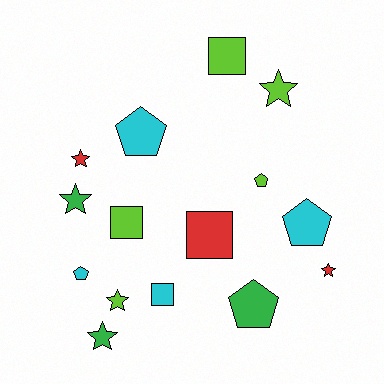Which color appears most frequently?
Lime, with 5 objects.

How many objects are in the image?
There are 15 objects.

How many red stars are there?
There are 2 red stars.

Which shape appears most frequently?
Star, with 6 objects.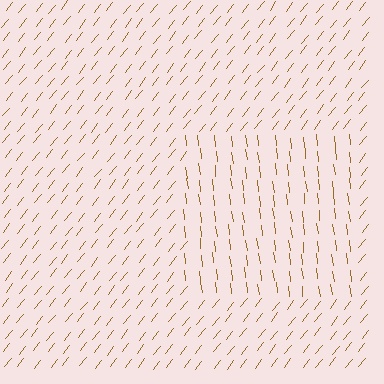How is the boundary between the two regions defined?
The boundary is defined purely by a change in line orientation (approximately 45 degrees difference). All lines are the same color and thickness.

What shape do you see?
I see a rectangle.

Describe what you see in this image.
The image is filled with small brown line segments. A rectangle region in the image has lines oriented differently from the surrounding lines, creating a visible texture boundary.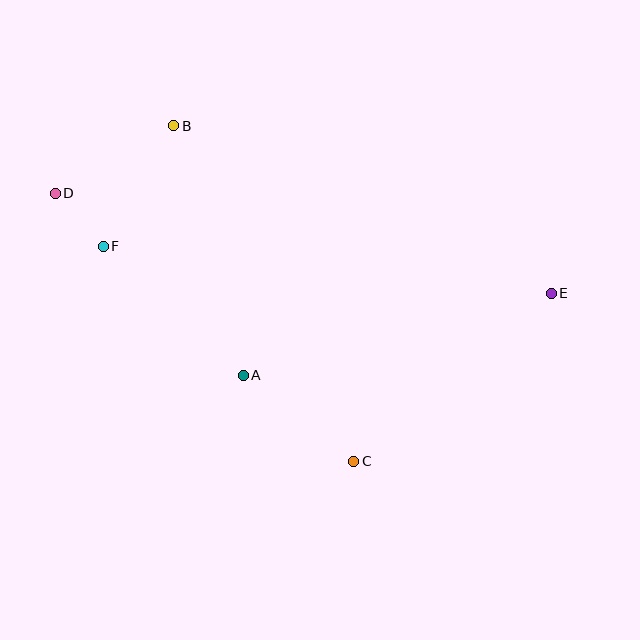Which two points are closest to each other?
Points D and F are closest to each other.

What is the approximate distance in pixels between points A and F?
The distance between A and F is approximately 190 pixels.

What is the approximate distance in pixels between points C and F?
The distance between C and F is approximately 330 pixels.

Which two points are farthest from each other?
Points D and E are farthest from each other.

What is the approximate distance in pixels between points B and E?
The distance between B and E is approximately 413 pixels.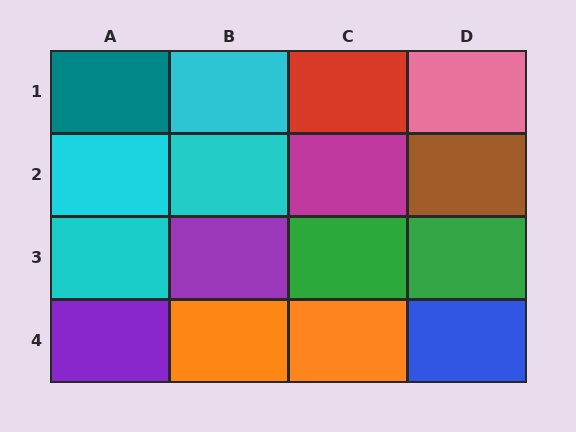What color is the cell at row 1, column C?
Red.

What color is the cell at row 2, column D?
Brown.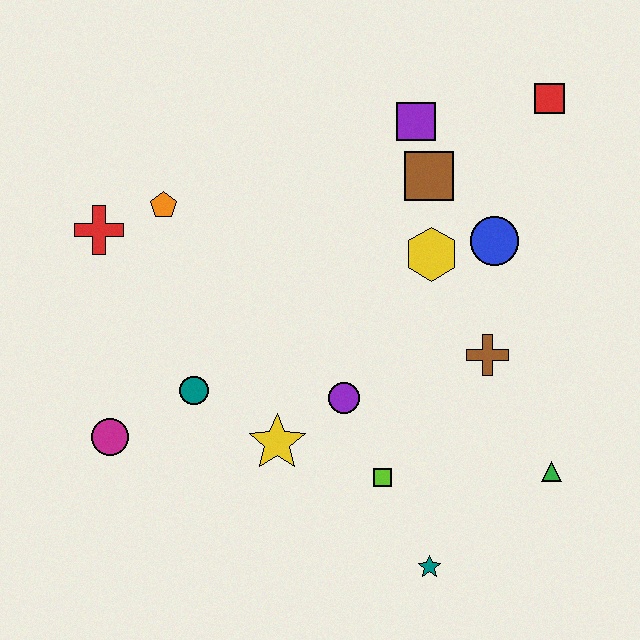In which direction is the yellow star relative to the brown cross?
The yellow star is to the left of the brown cross.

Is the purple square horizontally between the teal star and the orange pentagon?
Yes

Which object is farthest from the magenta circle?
The red square is farthest from the magenta circle.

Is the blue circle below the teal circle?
No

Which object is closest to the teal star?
The lime square is closest to the teal star.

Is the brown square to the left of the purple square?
No